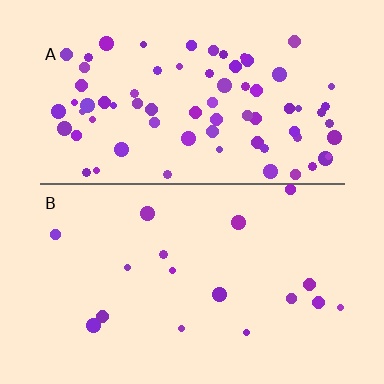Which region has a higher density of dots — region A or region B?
A (the top).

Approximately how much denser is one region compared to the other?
Approximately 4.1× — region A over region B.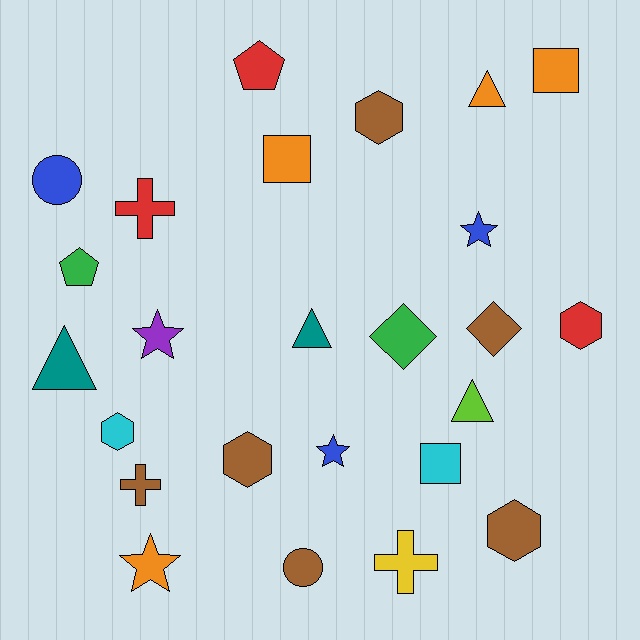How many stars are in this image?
There are 4 stars.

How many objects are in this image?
There are 25 objects.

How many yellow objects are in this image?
There is 1 yellow object.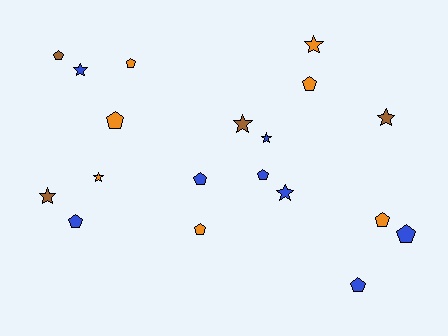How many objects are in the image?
There are 19 objects.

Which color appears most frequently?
Blue, with 8 objects.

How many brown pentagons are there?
There is 1 brown pentagon.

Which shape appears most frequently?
Pentagon, with 11 objects.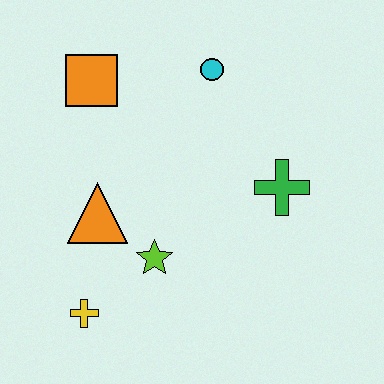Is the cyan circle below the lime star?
No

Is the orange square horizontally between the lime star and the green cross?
No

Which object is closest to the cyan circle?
The orange square is closest to the cyan circle.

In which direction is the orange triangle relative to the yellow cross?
The orange triangle is above the yellow cross.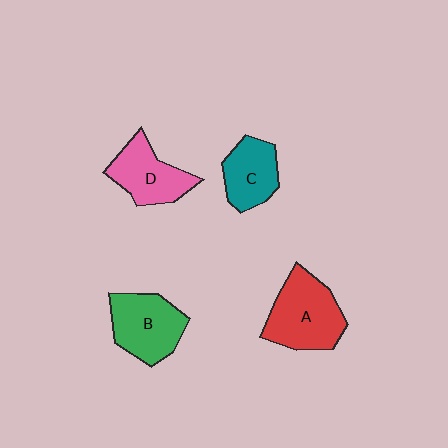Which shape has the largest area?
Shape A (red).